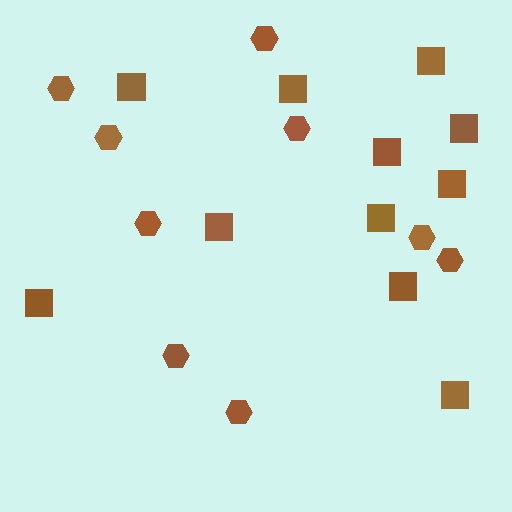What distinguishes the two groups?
There are 2 groups: one group of hexagons (9) and one group of squares (11).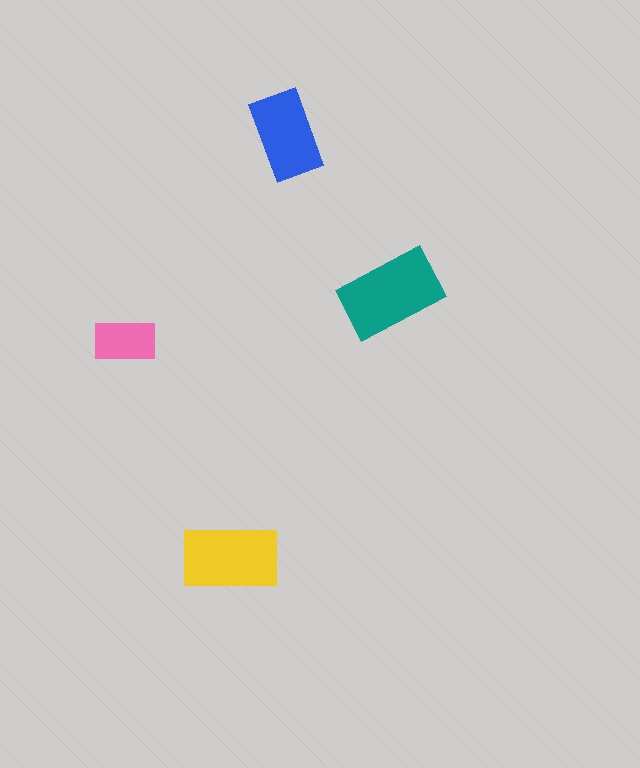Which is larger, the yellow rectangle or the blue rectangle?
The yellow one.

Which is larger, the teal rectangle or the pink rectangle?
The teal one.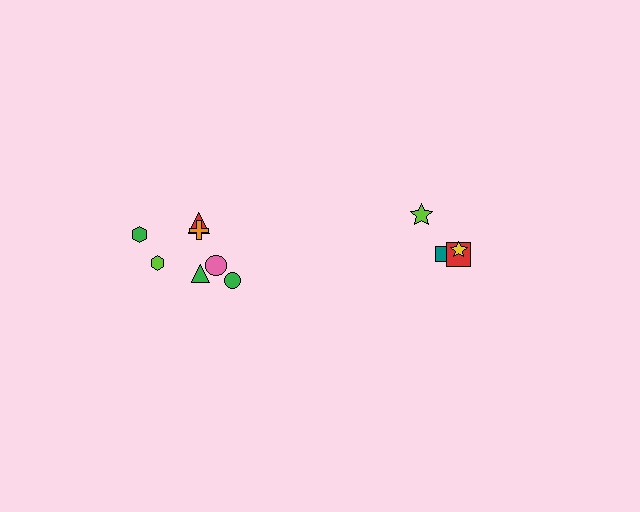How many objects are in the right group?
There are 4 objects.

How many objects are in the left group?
There are 8 objects.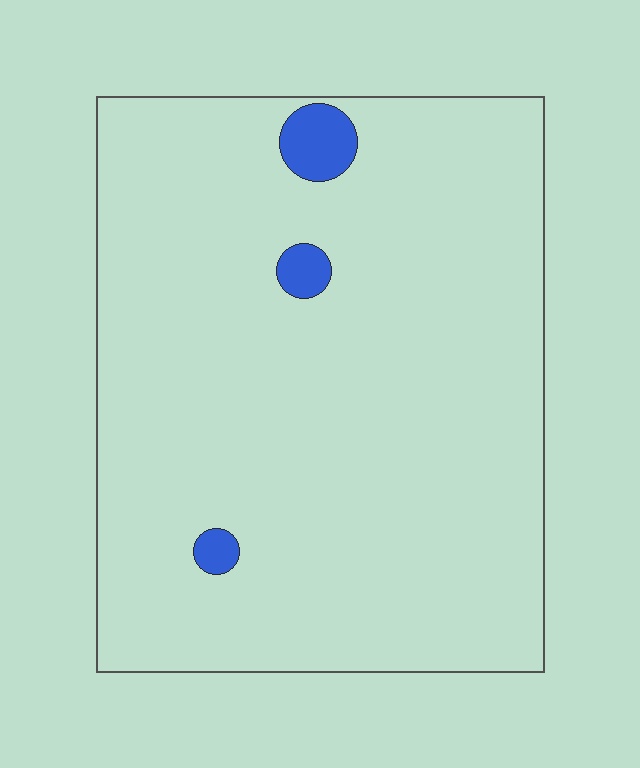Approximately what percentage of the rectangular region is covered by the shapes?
Approximately 5%.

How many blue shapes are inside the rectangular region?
3.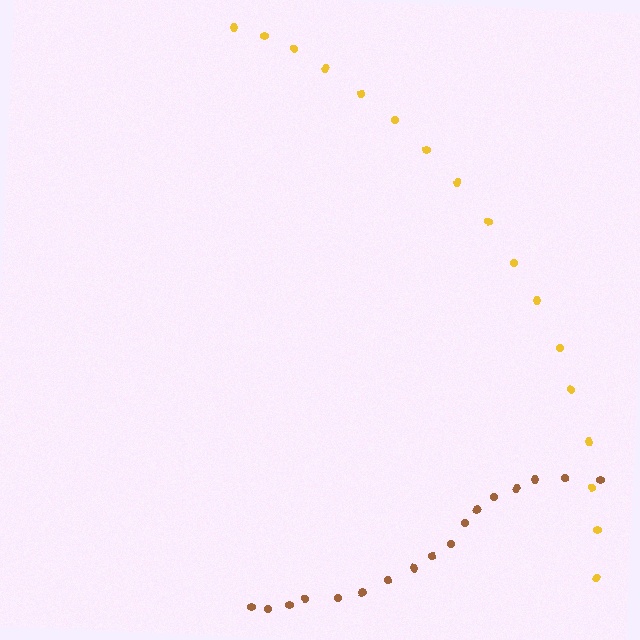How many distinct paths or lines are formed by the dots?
There are 2 distinct paths.